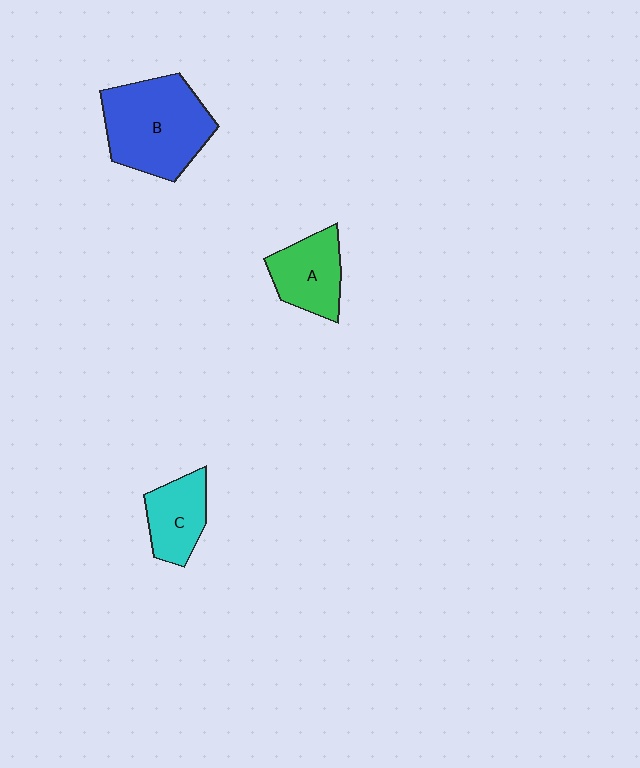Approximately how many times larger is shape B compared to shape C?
Approximately 2.0 times.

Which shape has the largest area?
Shape B (blue).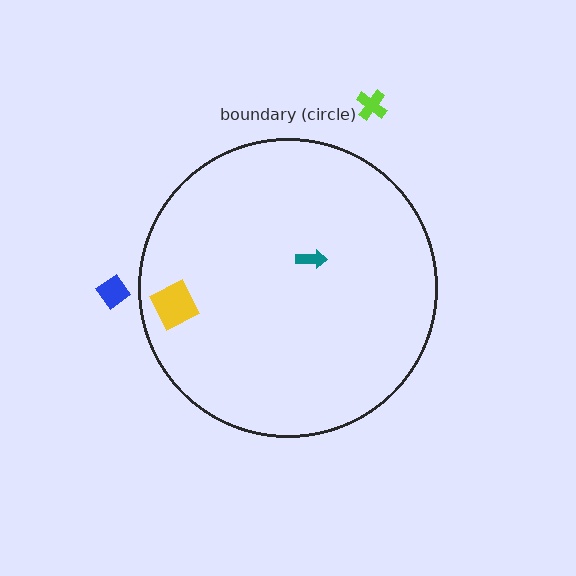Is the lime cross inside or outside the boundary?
Outside.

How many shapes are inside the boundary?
2 inside, 2 outside.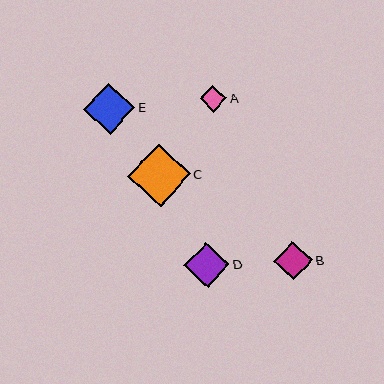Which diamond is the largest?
Diamond C is the largest with a size of approximately 63 pixels.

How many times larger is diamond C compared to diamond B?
Diamond C is approximately 1.6 times the size of diamond B.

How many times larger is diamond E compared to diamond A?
Diamond E is approximately 1.9 times the size of diamond A.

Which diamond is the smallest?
Diamond A is the smallest with a size of approximately 26 pixels.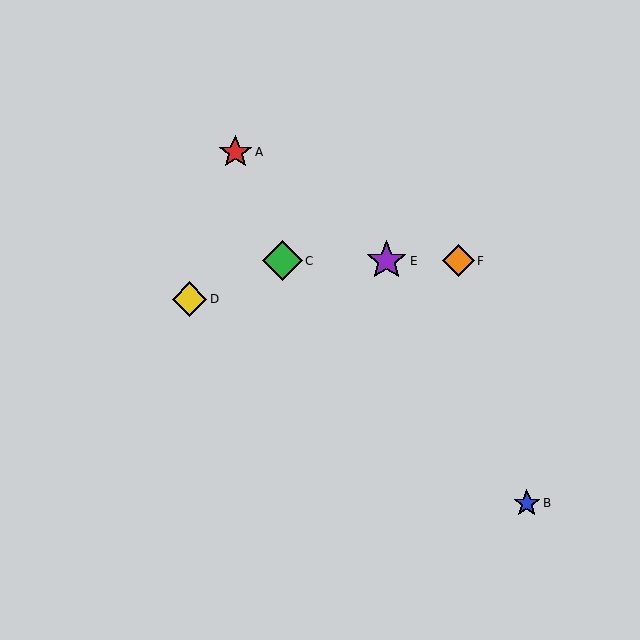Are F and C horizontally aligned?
Yes, both are at y≈261.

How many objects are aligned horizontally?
3 objects (C, E, F) are aligned horizontally.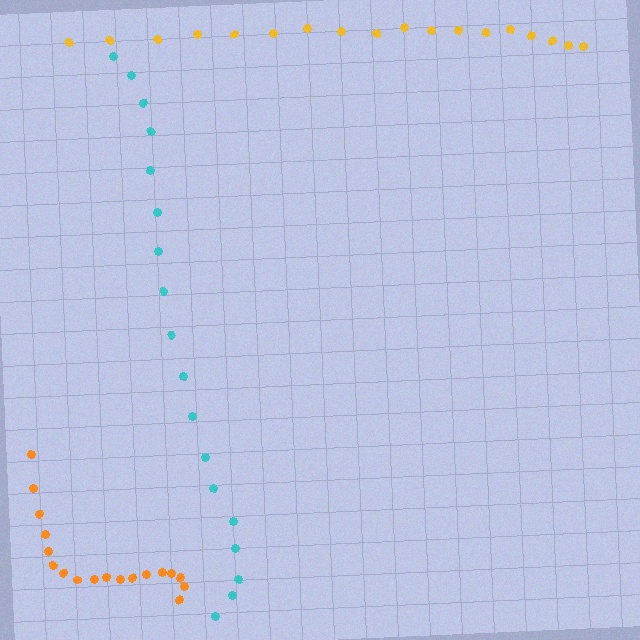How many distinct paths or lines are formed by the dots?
There are 3 distinct paths.